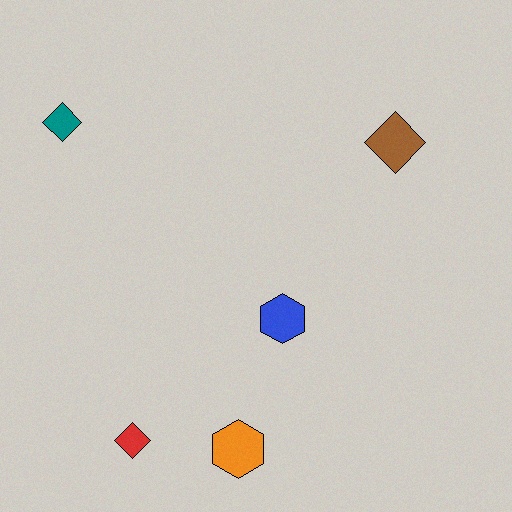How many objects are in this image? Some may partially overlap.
There are 5 objects.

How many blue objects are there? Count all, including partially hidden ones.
There is 1 blue object.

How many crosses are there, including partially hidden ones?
There are no crosses.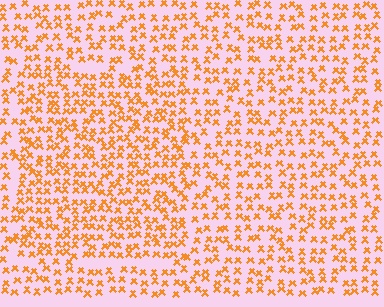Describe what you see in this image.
The image contains small orange elements arranged at two different densities. A rectangle-shaped region is visible where the elements are more densely packed than the surrounding area.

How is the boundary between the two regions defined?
The boundary is defined by a change in element density (approximately 1.4x ratio). All elements are the same color, size, and shape.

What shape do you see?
I see a rectangle.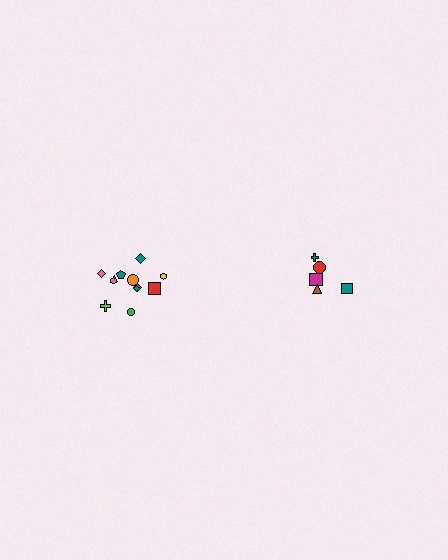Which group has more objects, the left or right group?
The left group.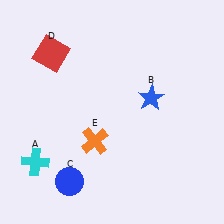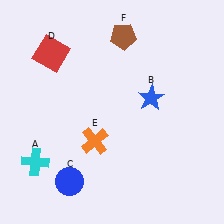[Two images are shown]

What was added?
A brown pentagon (F) was added in Image 2.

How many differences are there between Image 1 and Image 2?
There is 1 difference between the two images.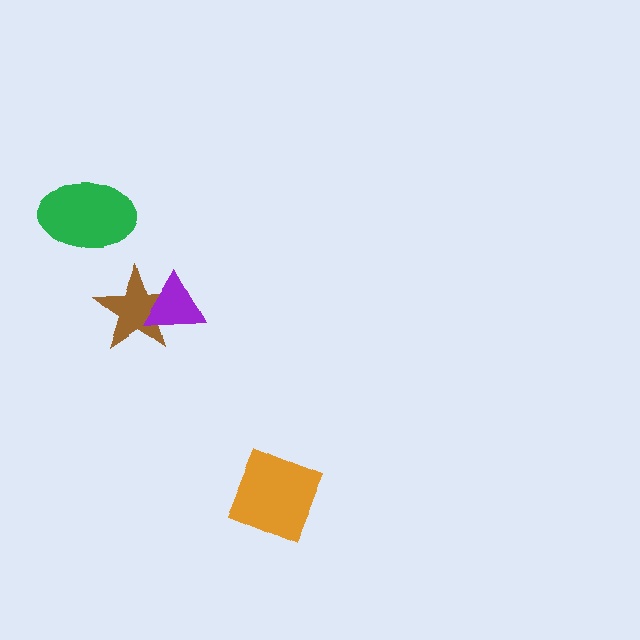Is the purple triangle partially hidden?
No, no other shape covers it.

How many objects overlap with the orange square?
0 objects overlap with the orange square.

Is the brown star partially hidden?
Yes, it is partially covered by another shape.